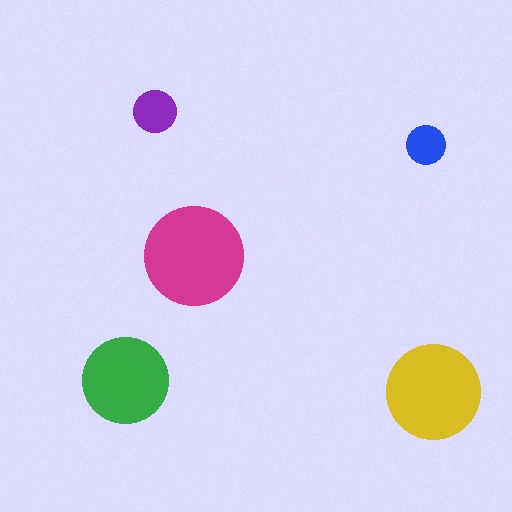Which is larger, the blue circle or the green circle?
The green one.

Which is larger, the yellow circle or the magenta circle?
The magenta one.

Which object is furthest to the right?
The yellow circle is rightmost.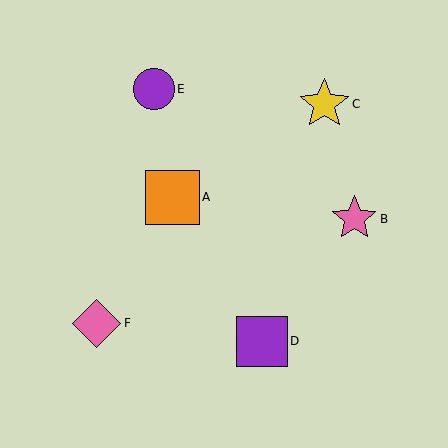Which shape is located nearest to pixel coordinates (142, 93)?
The purple circle (labeled E) at (154, 89) is nearest to that location.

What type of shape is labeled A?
Shape A is an orange square.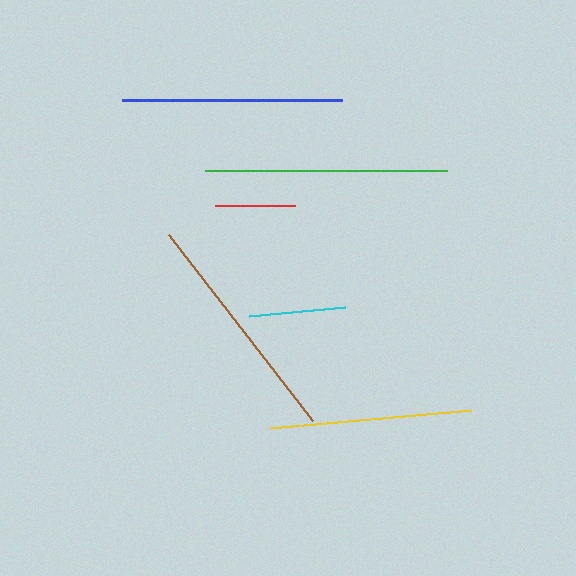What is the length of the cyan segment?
The cyan segment is approximately 96 pixels long.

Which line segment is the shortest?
The red line is the shortest at approximately 79 pixels.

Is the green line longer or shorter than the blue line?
The green line is longer than the blue line.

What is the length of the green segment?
The green segment is approximately 242 pixels long.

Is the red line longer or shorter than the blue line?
The blue line is longer than the red line.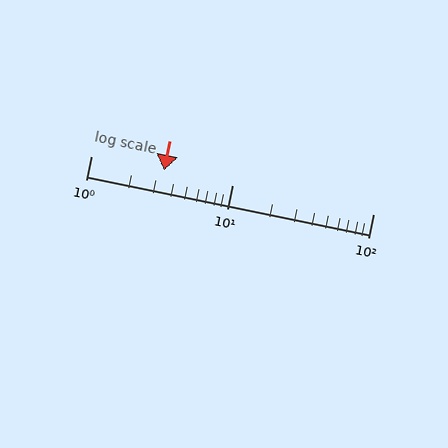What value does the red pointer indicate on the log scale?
The pointer indicates approximately 3.3.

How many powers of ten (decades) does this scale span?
The scale spans 2 decades, from 1 to 100.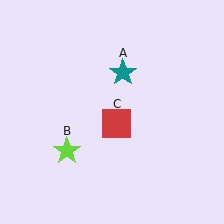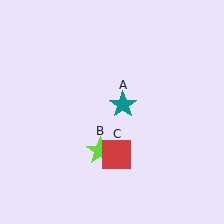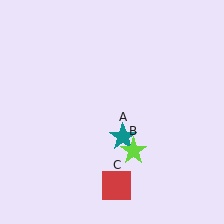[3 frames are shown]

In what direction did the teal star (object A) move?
The teal star (object A) moved down.